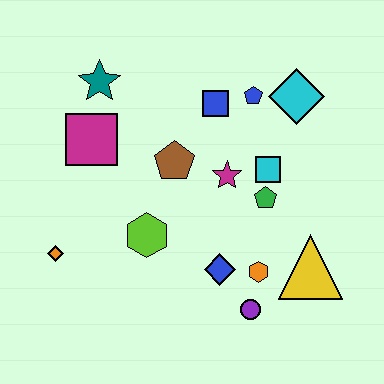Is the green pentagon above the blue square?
No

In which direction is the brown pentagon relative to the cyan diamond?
The brown pentagon is to the left of the cyan diamond.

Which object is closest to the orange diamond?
The lime hexagon is closest to the orange diamond.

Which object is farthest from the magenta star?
The orange diamond is farthest from the magenta star.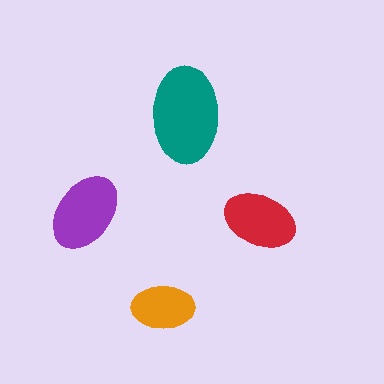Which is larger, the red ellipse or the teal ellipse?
The teal one.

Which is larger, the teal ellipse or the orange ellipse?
The teal one.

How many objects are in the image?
There are 4 objects in the image.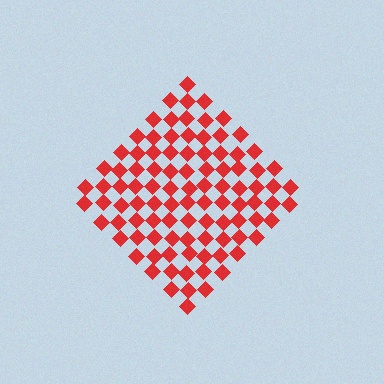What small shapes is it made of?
It is made of small diamonds.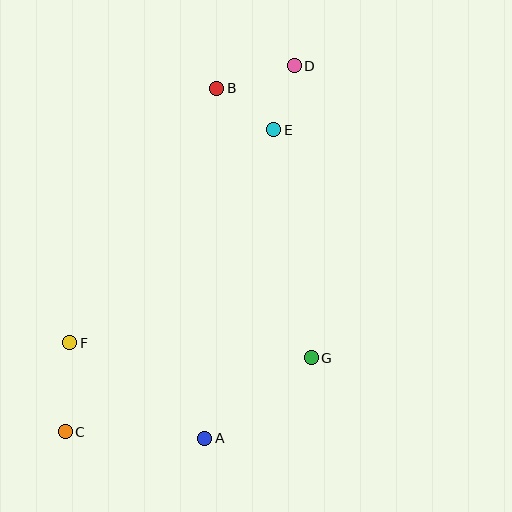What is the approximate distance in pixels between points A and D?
The distance between A and D is approximately 383 pixels.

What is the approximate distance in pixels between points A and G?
The distance between A and G is approximately 134 pixels.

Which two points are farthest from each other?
Points C and D are farthest from each other.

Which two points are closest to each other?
Points D and E are closest to each other.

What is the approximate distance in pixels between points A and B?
The distance between A and B is approximately 350 pixels.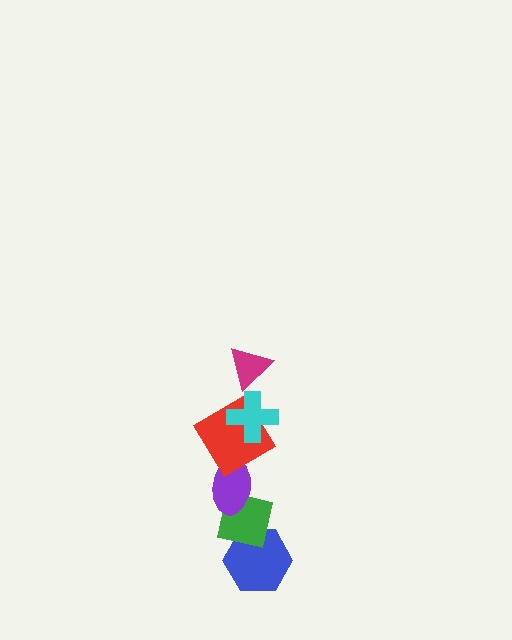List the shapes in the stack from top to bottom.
From top to bottom: the magenta triangle, the cyan cross, the red diamond, the purple ellipse, the green square, the blue hexagon.